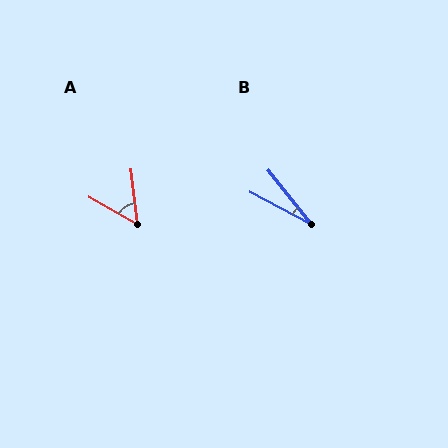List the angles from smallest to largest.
B (24°), A (54°).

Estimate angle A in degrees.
Approximately 54 degrees.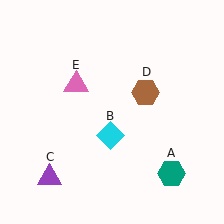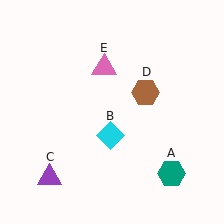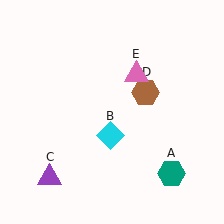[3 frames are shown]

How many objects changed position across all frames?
1 object changed position: pink triangle (object E).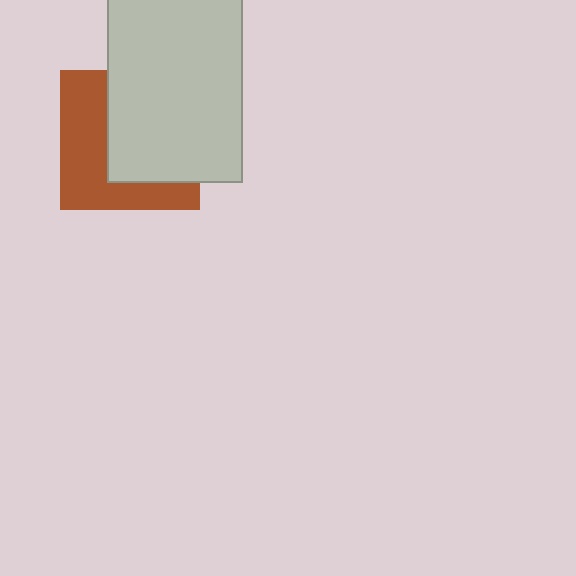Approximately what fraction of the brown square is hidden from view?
Roughly 54% of the brown square is hidden behind the light gray rectangle.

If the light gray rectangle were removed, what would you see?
You would see the complete brown square.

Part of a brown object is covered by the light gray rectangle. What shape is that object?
It is a square.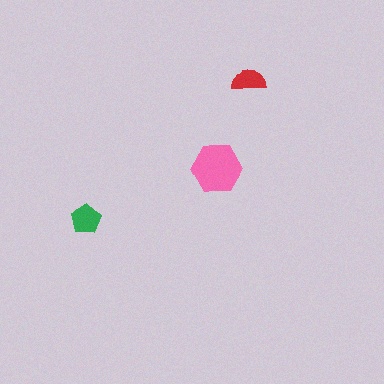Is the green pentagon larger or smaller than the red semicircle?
Larger.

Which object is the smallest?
The red semicircle.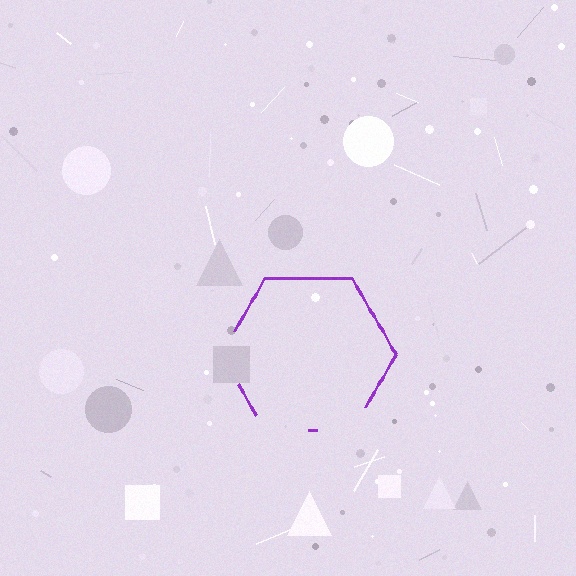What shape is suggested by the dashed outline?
The dashed outline suggests a hexagon.